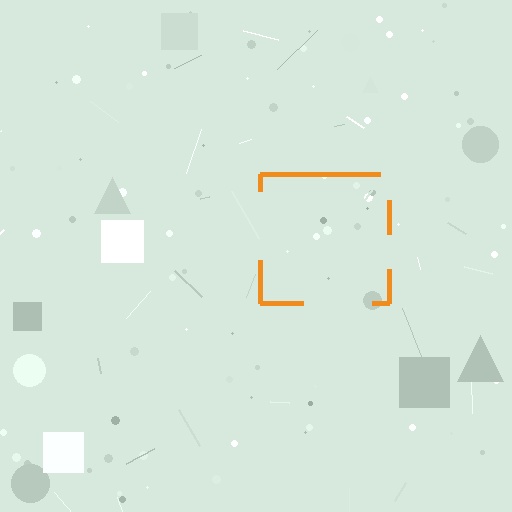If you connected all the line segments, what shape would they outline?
They would outline a square.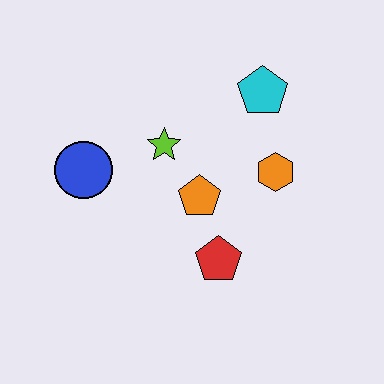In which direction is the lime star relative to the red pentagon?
The lime star is above the red pentagon.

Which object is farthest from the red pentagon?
The cyan pentagon is farthest from the red pentagon.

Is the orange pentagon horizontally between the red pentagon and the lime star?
Yes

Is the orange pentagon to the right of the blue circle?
Yes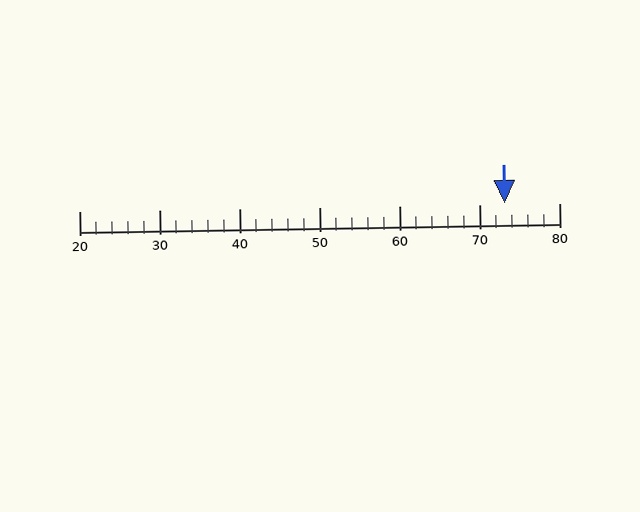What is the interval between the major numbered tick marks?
The major tick marks are spaced 10 units apart.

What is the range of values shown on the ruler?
The ruler shows values from 20 to 80.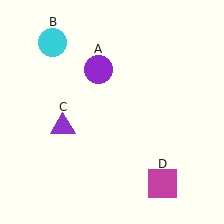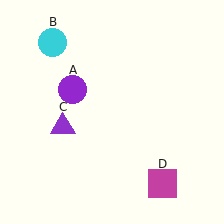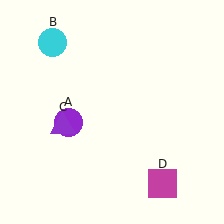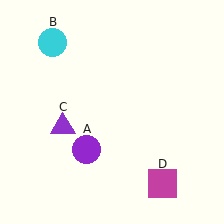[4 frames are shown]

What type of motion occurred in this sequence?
The purple circle (object A) rotated counterclockwise around the center of the scene.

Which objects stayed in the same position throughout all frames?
Cyan circle (object B) and purple triangle (object C) and magenta square (object D) remained stationary.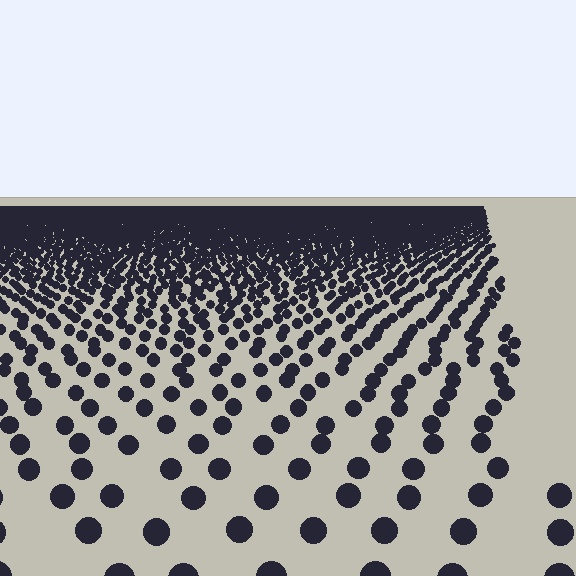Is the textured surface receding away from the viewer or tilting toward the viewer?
The surface is receding away from the viewer. Texture elements get smaller and denser toward the top.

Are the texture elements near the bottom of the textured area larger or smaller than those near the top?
Larger. Near the bottom, elements are closer to the viewer and appear at a bigger on-screen size.